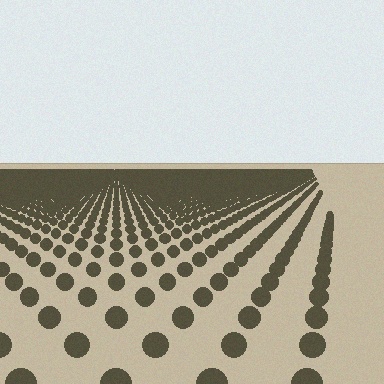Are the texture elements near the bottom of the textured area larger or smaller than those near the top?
Larger. Near the bottom, elements are closer to the viewer and appear at a bigger on-screen size.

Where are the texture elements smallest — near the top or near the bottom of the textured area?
Near the top.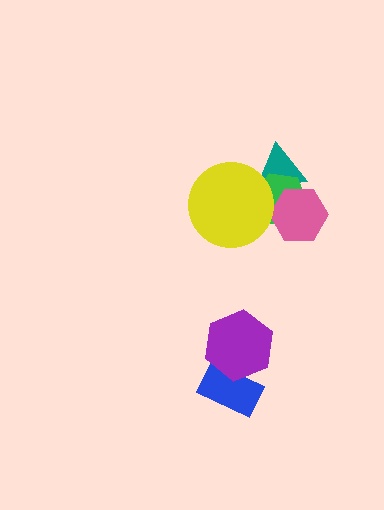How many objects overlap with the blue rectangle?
1 object overlaps with the blue rectangle.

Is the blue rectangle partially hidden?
Yes, it is partially covered by another shape.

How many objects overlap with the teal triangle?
3 objects overlap with the teal triangle.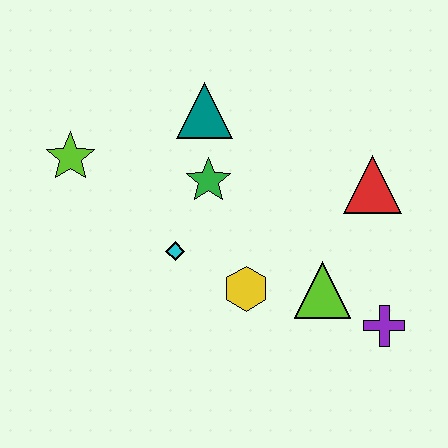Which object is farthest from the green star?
The purple cross is farthest from the green star.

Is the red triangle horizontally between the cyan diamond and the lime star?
No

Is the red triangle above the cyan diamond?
Yes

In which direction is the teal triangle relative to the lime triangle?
The teal triangle is above the lime triangle.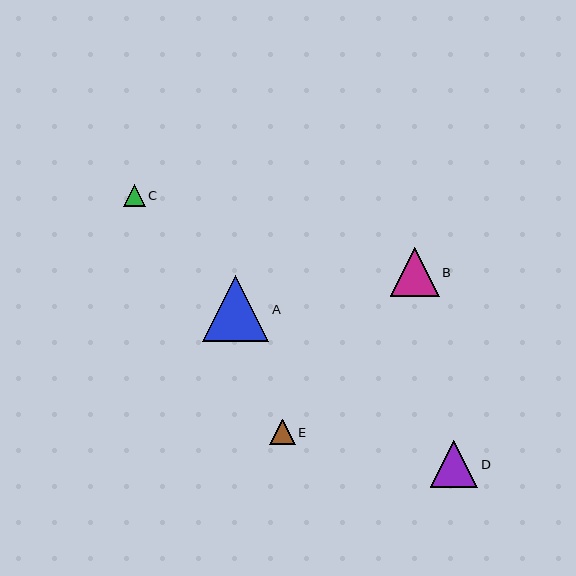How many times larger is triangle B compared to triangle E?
Triangle B is approximately 1.9 times the size of triangle E.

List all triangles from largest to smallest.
From largest to smallest: A, B, D, E, C.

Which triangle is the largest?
Triangle A is the largest with a size of approximately 66 pixels.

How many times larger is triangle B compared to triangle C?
Triangle B is approximately 2.3 times the size of triangle C.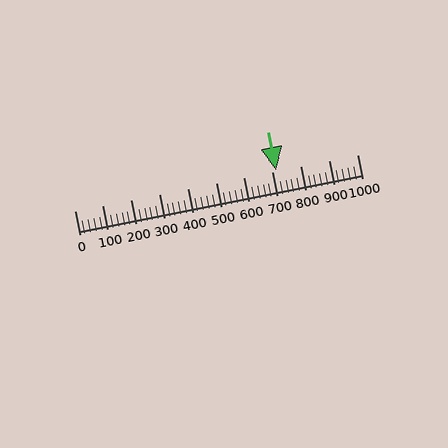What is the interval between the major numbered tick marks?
The major tick marks are spaced 100 units apart.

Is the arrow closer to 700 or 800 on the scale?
The arrow is closer to 700.